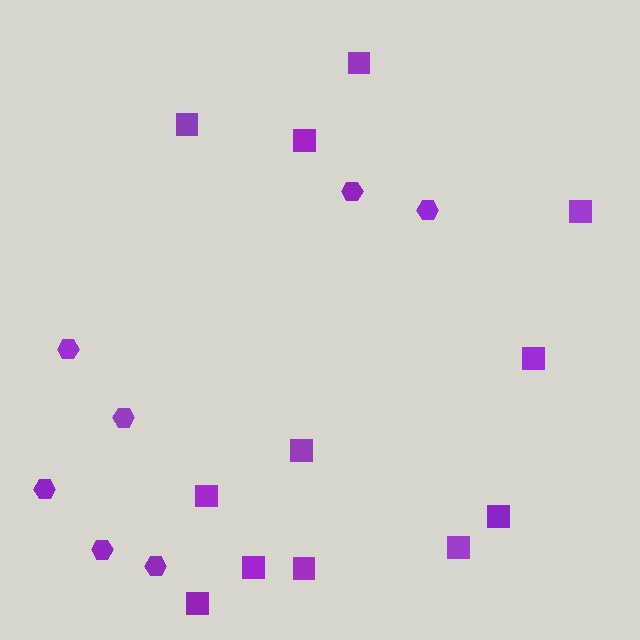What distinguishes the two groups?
There are 2 groups: one group of hexagons (7) and one group of squares (12).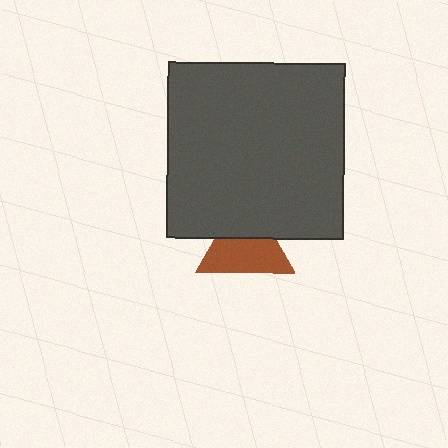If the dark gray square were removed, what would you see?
You would see the complete brown triangle.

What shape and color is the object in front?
The object in front is a dark gray square.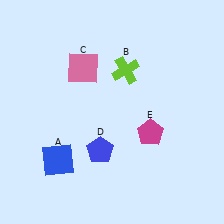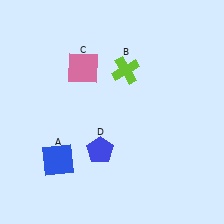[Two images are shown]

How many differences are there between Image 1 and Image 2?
There is 1 difference between the two images.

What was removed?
The magenta pentagon (E) was removed in Image 2.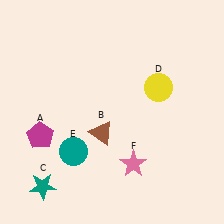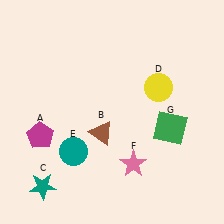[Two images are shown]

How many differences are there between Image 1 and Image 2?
There is 1 difference between the two images.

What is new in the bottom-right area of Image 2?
A green square (G) was added in the bottom-right area of Image 2.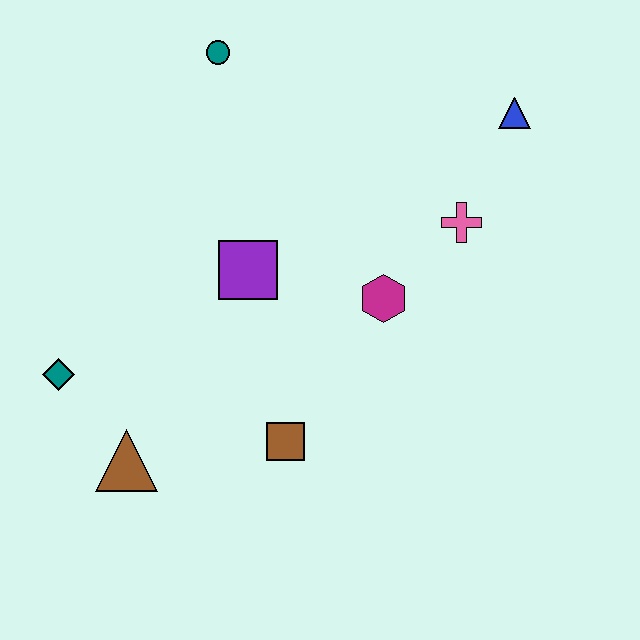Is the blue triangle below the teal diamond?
No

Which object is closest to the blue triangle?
The pink cross is closest to the blue triangle.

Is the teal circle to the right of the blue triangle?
No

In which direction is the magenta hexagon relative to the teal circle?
The magenta hexagon is below the teal circle.